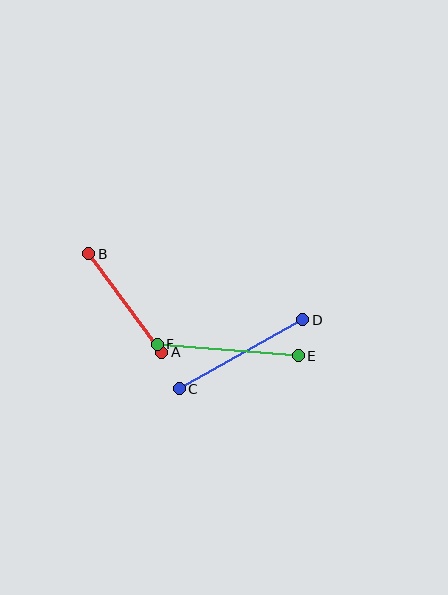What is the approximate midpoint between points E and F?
The midpoint is at approximately (228, 350) pixels.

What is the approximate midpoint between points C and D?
The midpoint is at approximately (241, 354) pixels.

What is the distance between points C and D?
The distance is approximately 142 pixels.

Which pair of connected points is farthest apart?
Points C and D are farthest apart.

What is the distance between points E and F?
The distance is approximately 141 pixels.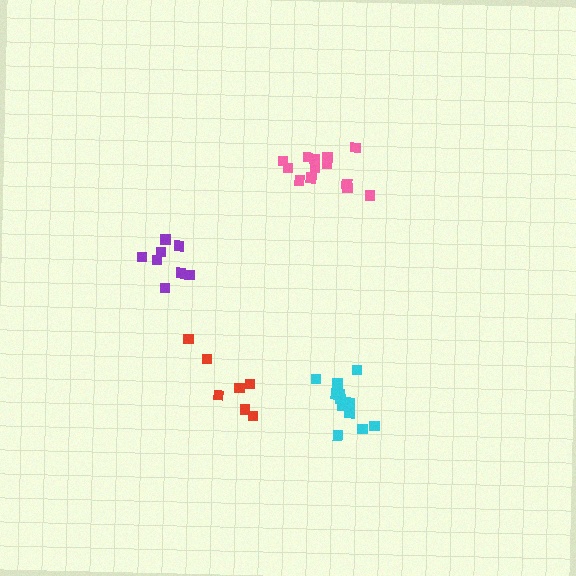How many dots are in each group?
Group 1: 12 dots, Group 2: 8 dots, Group 3: 7 dots, Group 4: 13 dots (40 total).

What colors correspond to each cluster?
The clusters are colored: cyan, purple, red, pink.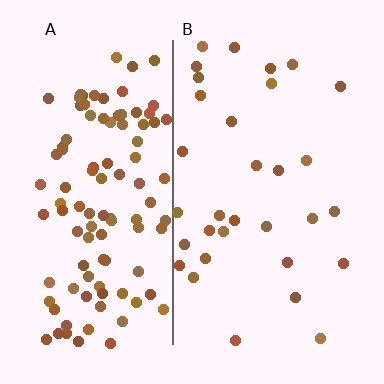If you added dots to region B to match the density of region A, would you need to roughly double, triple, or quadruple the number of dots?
Approximately triple.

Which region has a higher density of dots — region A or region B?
A (the left).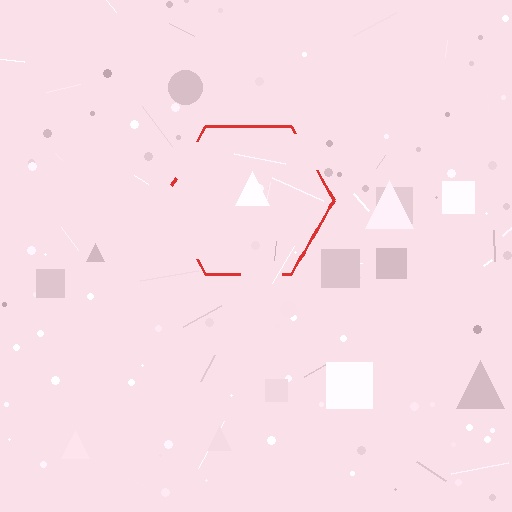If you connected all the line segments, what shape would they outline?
They would outline a hexagon.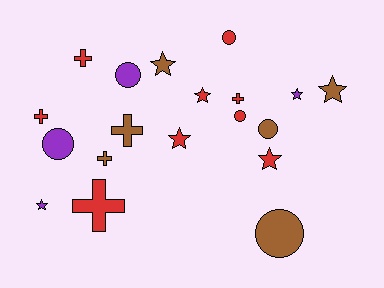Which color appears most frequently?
Red, with 9 objects.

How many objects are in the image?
There are 19 objects.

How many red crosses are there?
There are 4 red crosses.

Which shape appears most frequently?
Star, with 7 objects.